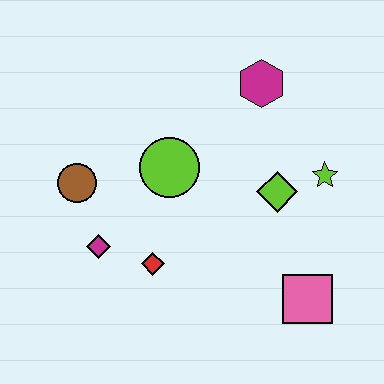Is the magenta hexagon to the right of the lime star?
No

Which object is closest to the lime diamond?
The lime star is closest to the lime diamond.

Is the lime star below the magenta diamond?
No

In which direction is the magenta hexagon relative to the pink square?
The magenta hexagon is above the pink square.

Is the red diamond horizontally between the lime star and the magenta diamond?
Yes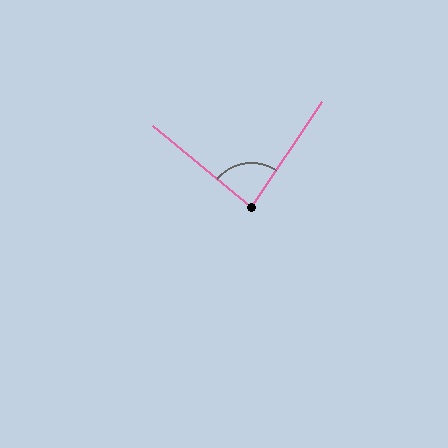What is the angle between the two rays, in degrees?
Approximately 85 degrees.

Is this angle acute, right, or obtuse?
It is acute.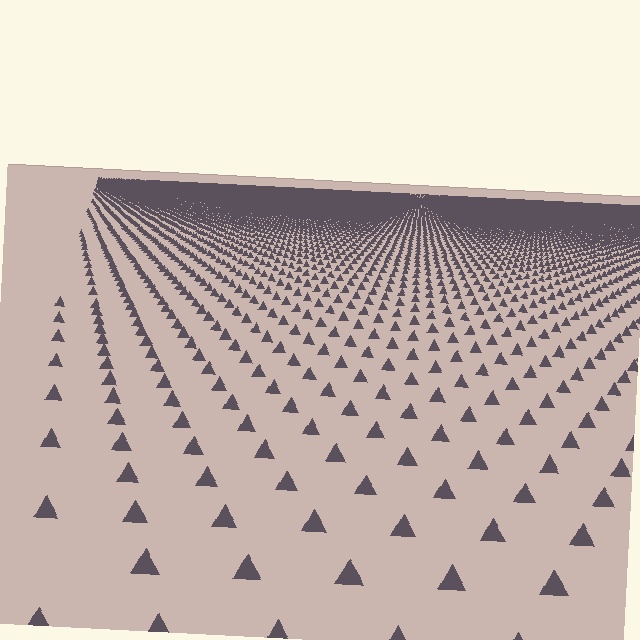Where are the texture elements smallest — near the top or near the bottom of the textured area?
Near the top.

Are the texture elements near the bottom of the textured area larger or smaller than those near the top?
Larger. Near the bottom, elements are closer to the viewer and appear at a bigger on-screen size.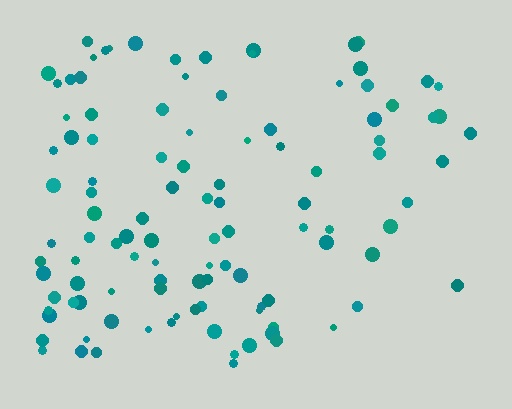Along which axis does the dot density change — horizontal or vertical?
Horizontal.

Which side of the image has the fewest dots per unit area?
The right.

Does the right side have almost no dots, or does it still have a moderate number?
Still a moderate number, just noticeably fewer than the left.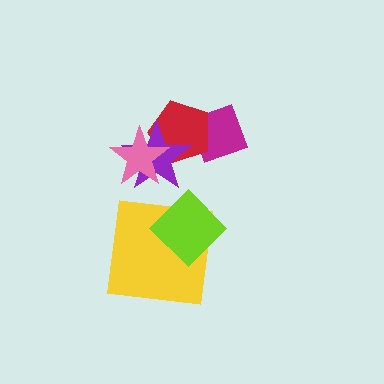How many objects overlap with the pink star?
2 objects overlap with the pink star.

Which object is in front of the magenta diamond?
The red pentagon is in front of the magenta diamond.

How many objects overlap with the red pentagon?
3 objects overlap with the red pentagon.